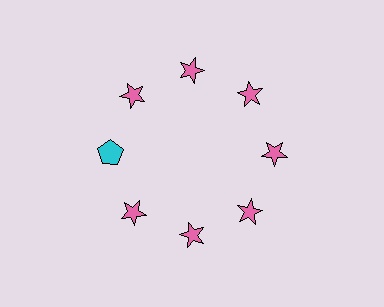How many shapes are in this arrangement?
There are 8 shapes arranged in a ring pattern.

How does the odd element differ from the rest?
It differs in both color (cyan instead of pink) and shape (pentagon instead of star).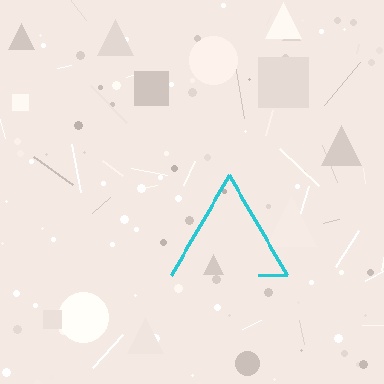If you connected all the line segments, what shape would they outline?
They would outline a triangle.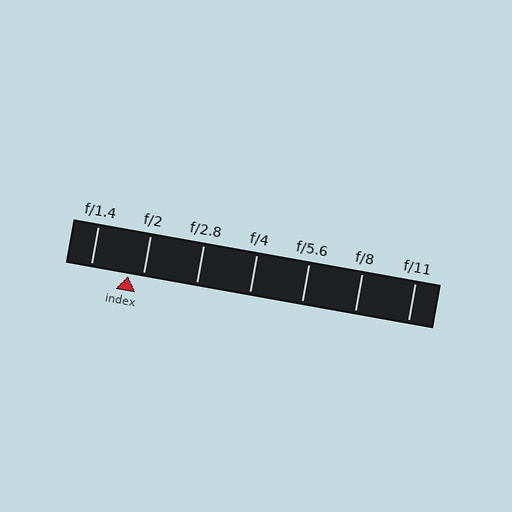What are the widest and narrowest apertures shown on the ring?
The widest aperture shown is f/1.4 and the narrowest is f/11.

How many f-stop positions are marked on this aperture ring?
There are 7 f-stop positions marked.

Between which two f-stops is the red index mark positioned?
The index mark is between f/1.4 and f/2.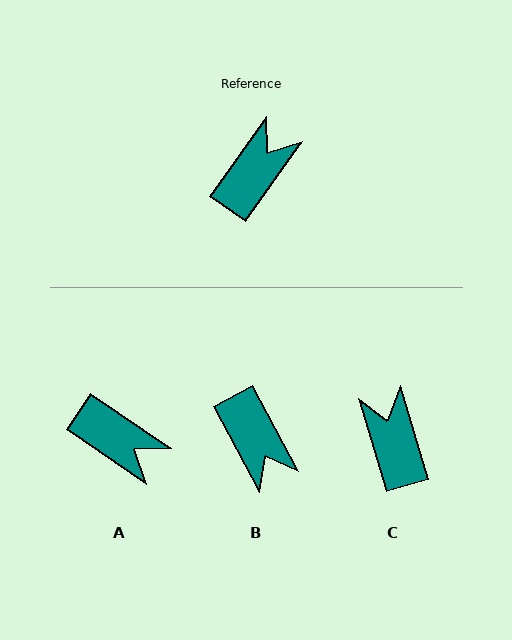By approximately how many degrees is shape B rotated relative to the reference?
Approximately 117 degrees clockwise.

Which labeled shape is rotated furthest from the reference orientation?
B, about 117 degrees away.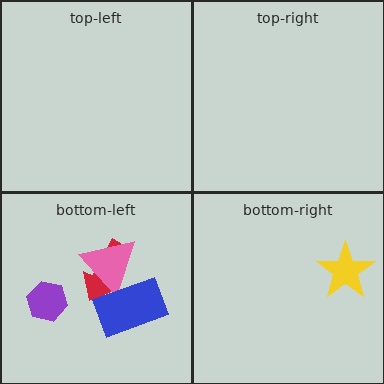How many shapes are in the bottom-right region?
1.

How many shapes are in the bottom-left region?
4.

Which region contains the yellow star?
The bottom-right region.